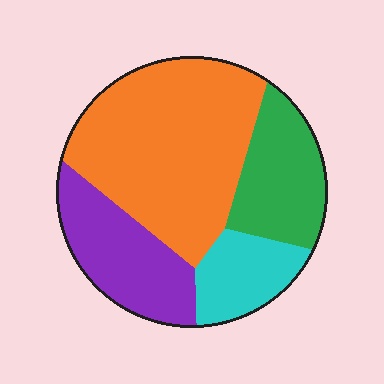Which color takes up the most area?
Orange, at roughly 45%.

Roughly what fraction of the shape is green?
Green takes up between a sixth and a third of the shape.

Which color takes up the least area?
Cyan, at roughly 15%.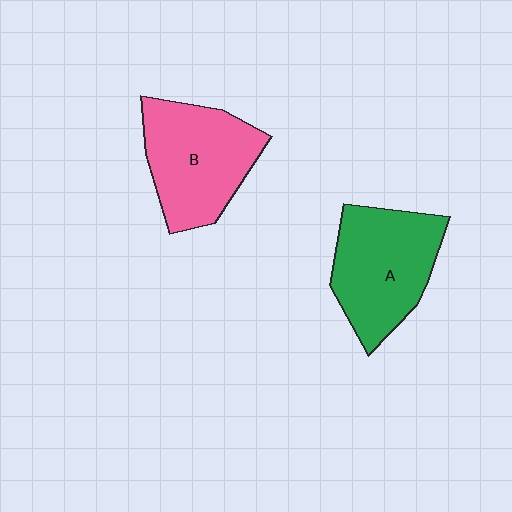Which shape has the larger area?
Shape A (green).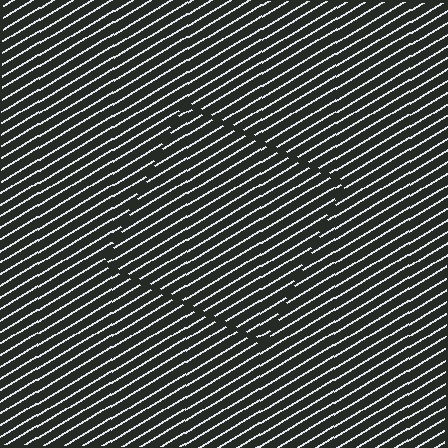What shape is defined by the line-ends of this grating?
An illusory square. The interior of the shape contains the same grating, shifted by half a period — the contour is defined by the phase discontinuity where line-ends from the inner and outer gratings abut.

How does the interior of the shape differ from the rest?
The interior of the shape contains the same grating, shifted by half a period — the contour is defined by the phase discontinuity where line-ends from the inner and outer gratings abut.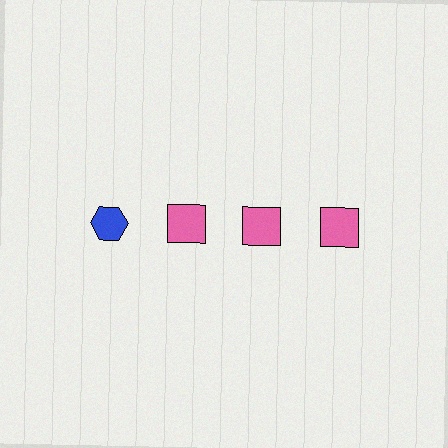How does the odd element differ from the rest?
It differs in both color (blue instead of pink) and shape (hexagon instead of square).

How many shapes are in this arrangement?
There are 4 shapes arranged in a grid pattern.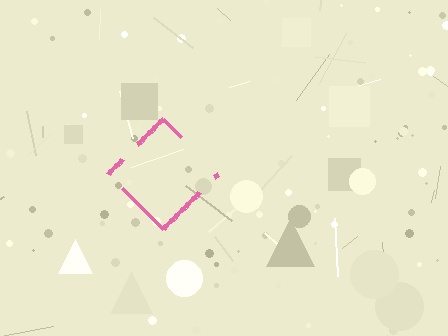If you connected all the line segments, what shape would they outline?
They would outline a diamond.